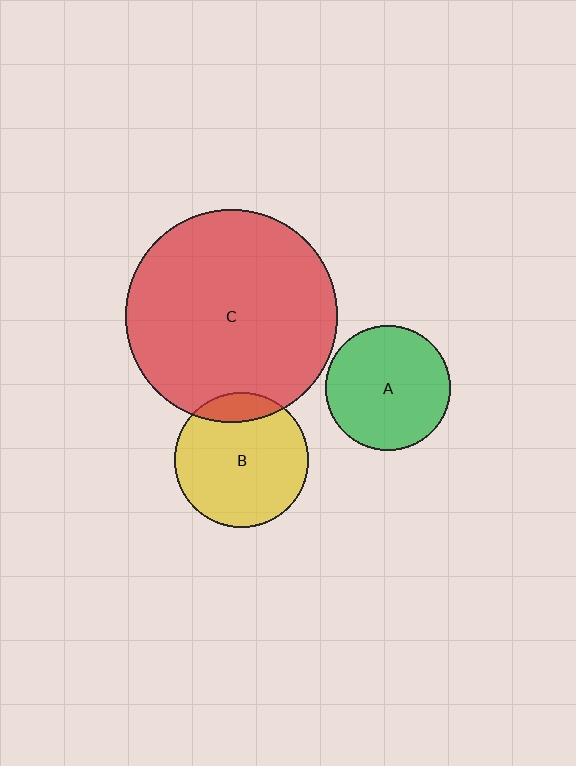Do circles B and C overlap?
Yes.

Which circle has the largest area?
Circle C (red).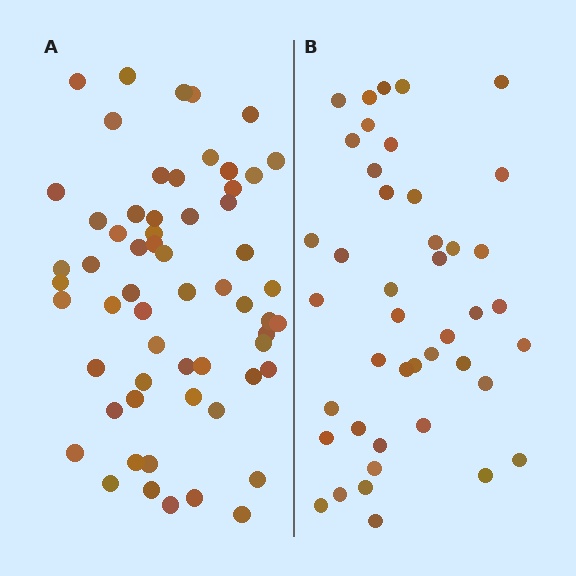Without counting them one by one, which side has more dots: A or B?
Region A (the left region) has more dots.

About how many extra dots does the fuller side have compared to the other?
Region A has approximately 15 more dots than region B.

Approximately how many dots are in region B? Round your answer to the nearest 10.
About 40 dots. (The exact count is 43, which rounds to 40.)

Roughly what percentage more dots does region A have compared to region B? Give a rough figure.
About 40% more.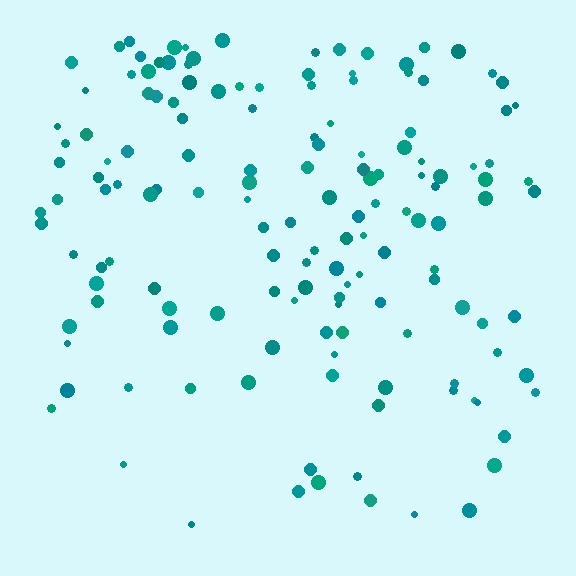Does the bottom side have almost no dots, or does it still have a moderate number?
Still a moderate number, just noticeably fewer than the top.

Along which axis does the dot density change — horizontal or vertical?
Vertical.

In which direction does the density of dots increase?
From bottom to top, with the top side densest.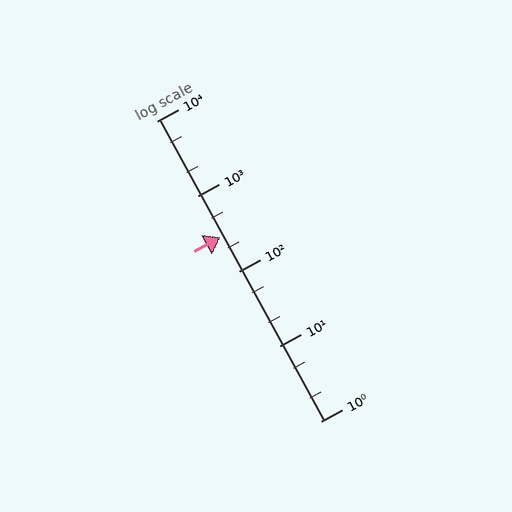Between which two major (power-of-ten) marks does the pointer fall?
The pointer is between 100 and 1000.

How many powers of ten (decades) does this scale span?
The scale spans 4 decades, from 1 to 10000.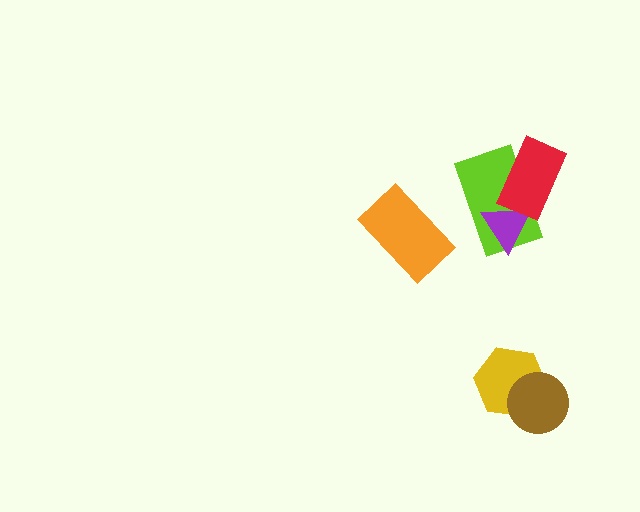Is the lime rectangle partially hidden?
Yes, it is partially covered by another shape.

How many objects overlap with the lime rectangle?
2 objects overlap with the lime rectangle.